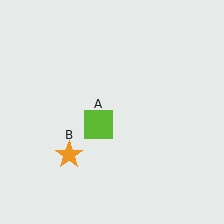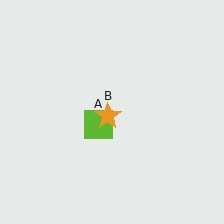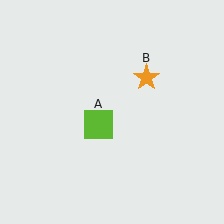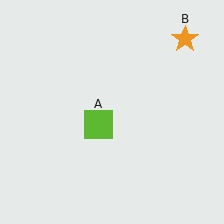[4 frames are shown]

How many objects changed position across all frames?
1 object changed position: orange star (object B).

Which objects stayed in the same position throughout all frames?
Lime square (object A) remained stationary.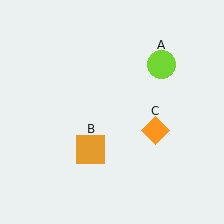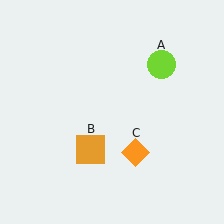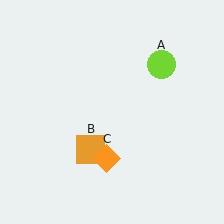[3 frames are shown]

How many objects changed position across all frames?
1 object changed position: orange diamond (object C).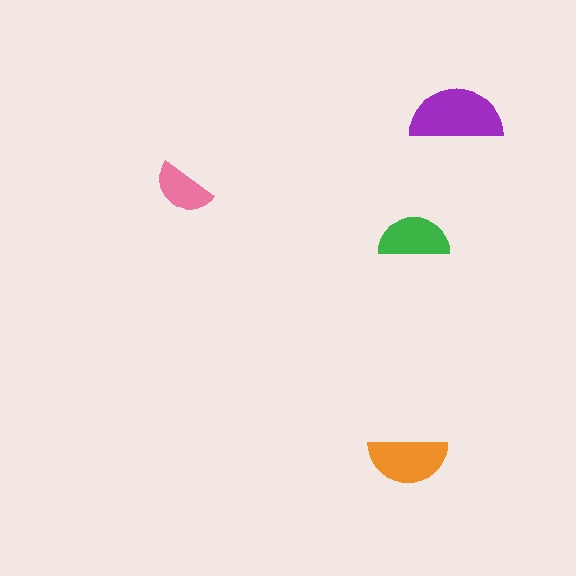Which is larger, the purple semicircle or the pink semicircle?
The purple one.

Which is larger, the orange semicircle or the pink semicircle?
The orange one.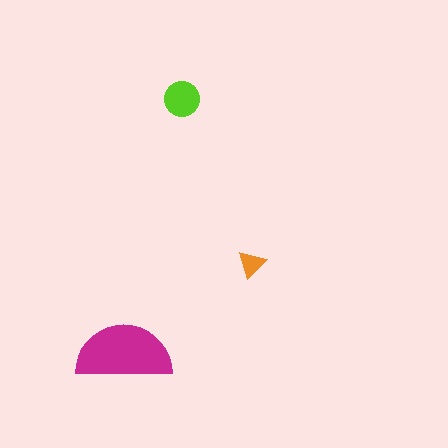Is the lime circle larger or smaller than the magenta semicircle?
Smaller.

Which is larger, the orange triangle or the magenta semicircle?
The magenta semicircle.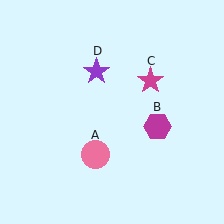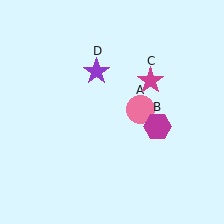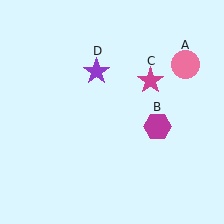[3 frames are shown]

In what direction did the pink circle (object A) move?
The pink circle (object A) moved up and to the right.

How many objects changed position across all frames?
1 object changed position: pink circle (object A).